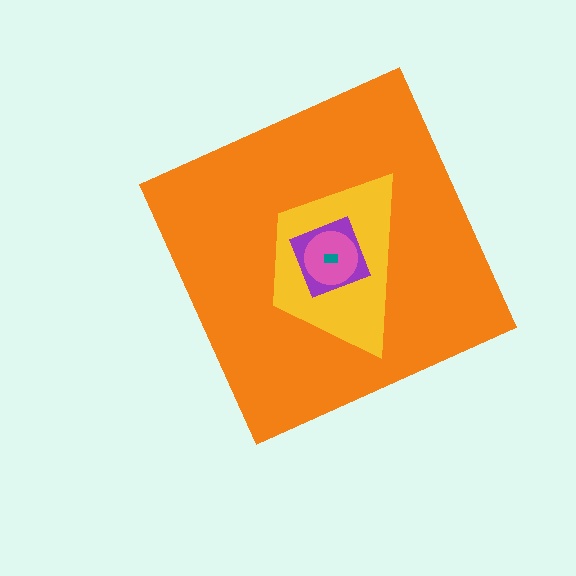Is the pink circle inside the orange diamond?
Yes.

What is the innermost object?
The teal rectangle.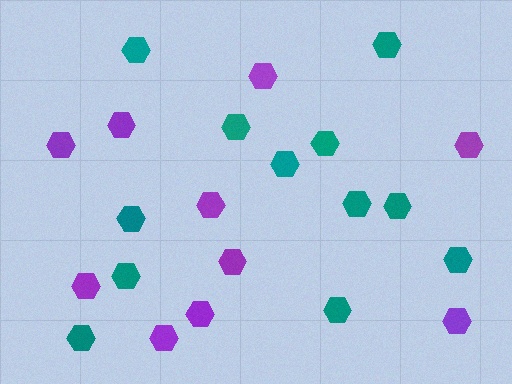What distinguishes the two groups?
There are 2 groups: one group of teal hexagons (12) and one group of purple hexagons (10).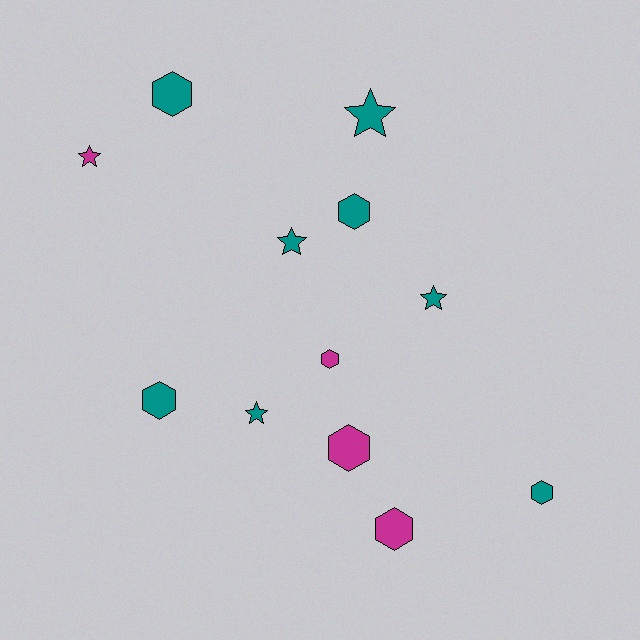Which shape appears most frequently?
Hexagon, with 7 objects.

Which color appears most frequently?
Teal, with 8 objects.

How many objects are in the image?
There are 12 objects.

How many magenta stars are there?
There is 1 magenta star.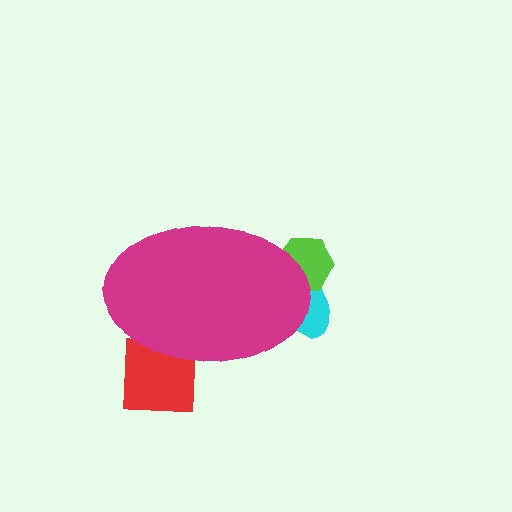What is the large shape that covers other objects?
A magenta ellipse.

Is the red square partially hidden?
Yes, the red square is partially hidden behind the magenta ellipse.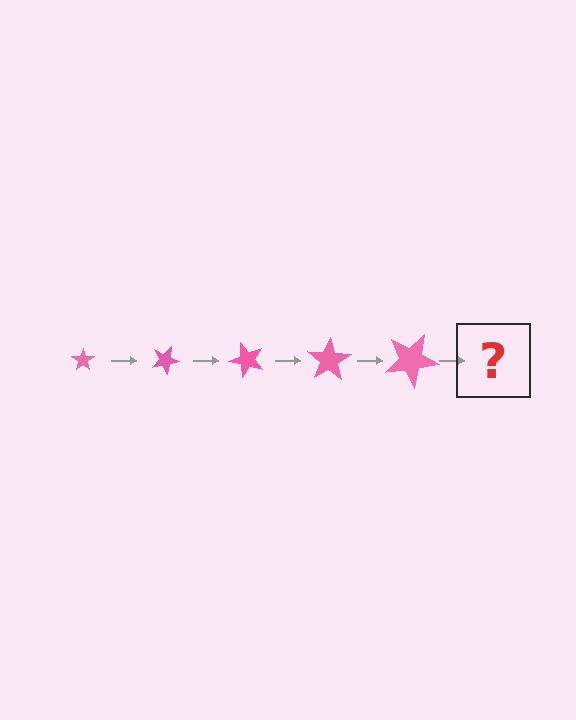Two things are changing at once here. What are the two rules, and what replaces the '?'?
The two rules are that the star grows larger each step and it rotates 25 degrees each step. The '?' should be a star, larger than the previous one and rotated 125 degrees from the start.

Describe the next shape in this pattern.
It should be a star, larger than the previous one and rotated 125 degrees from the start.